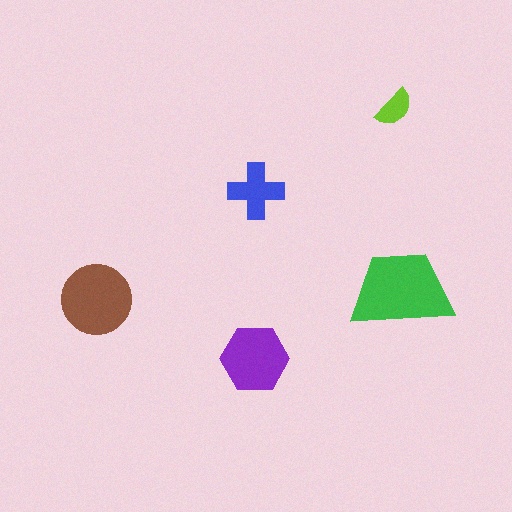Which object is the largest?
The green trapezoid.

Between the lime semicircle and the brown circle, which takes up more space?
The brown circle.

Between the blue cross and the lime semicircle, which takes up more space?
The blue cross.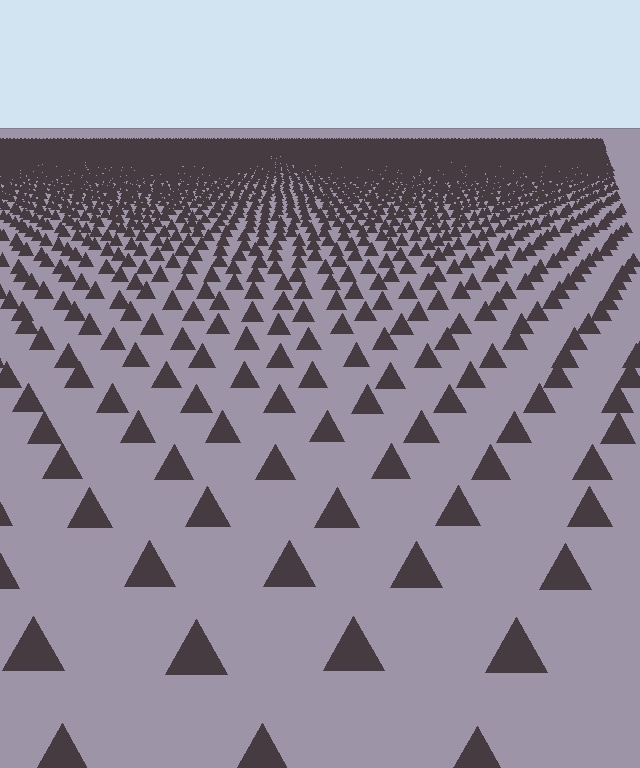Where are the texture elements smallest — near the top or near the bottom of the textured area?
Near the top.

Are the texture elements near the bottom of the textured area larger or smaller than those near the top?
Larger. Near the bottom, elements are closer to the viewer and appear at a bigger on-screen size.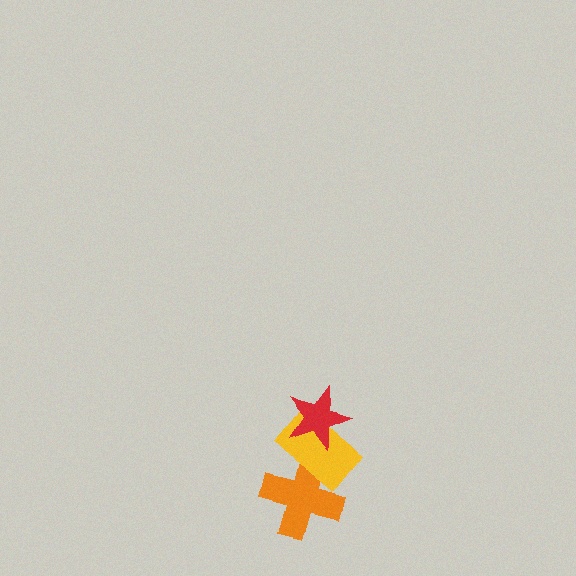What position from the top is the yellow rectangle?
The yellow rectangle is 2nd from the top.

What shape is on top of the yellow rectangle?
The red star is on top of the yellow rectangle.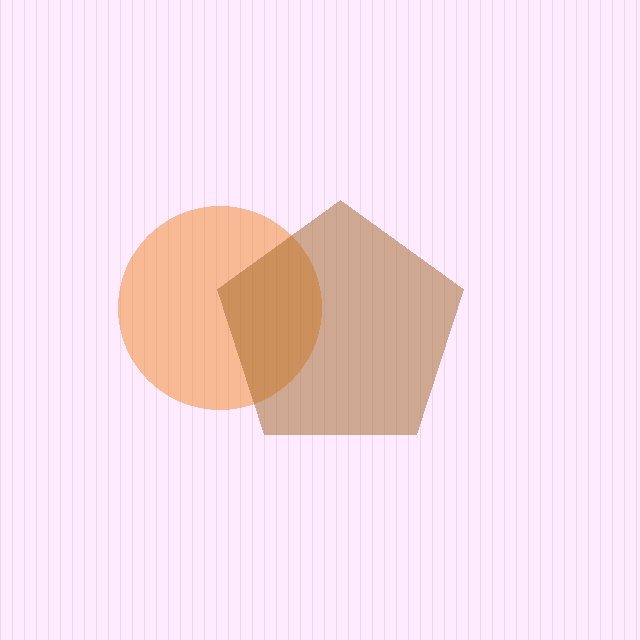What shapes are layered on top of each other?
The layered shapes are: an orange circle, a brown pentagon.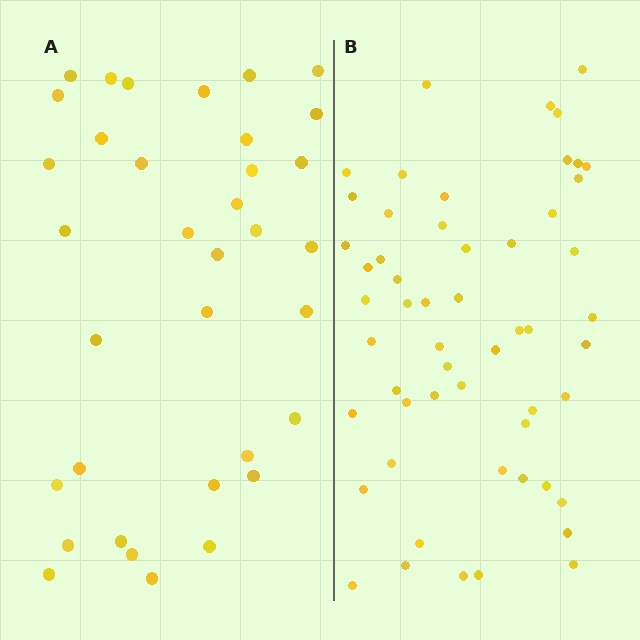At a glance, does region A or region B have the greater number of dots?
Region B (the right region) has more dots.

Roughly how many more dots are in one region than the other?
Region B has approximately 20 more dots than region A.